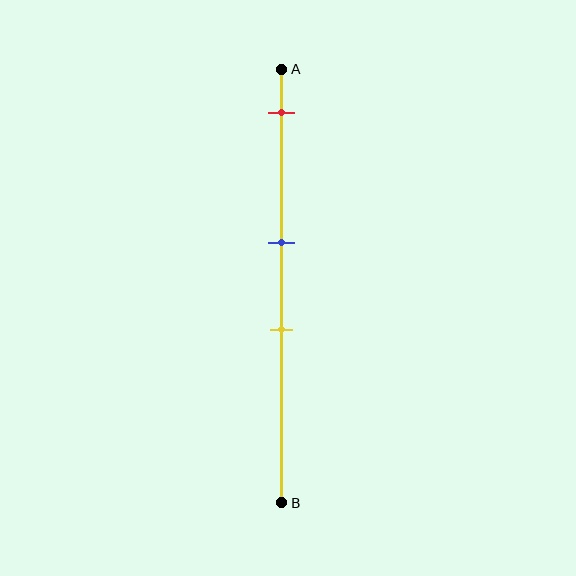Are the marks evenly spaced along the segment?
No, the marks are not evenly spaced.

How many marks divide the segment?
There are 3 marks dividing the segment.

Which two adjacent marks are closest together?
The blue and yellow marks are the closest adjacent pair.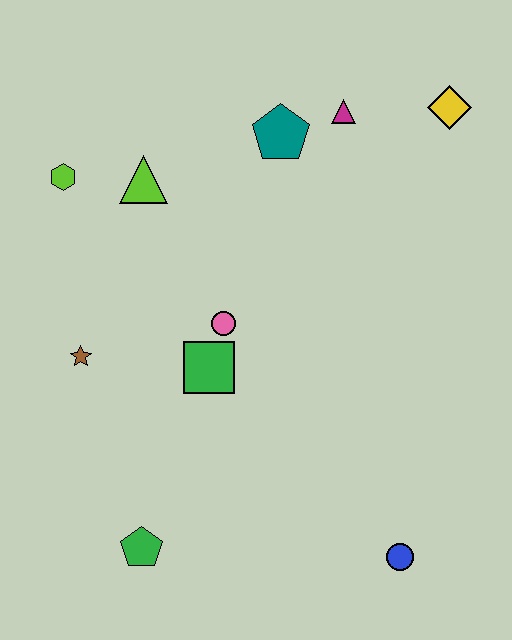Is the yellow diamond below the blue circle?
No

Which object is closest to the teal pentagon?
The magenta triangle is closest to the teal pentagon.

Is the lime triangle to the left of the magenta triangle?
Yes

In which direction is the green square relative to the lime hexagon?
The green square is below the lime hexagon.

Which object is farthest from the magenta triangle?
The green pentagon is farthest from the magenta triangle.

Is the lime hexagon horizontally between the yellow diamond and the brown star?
No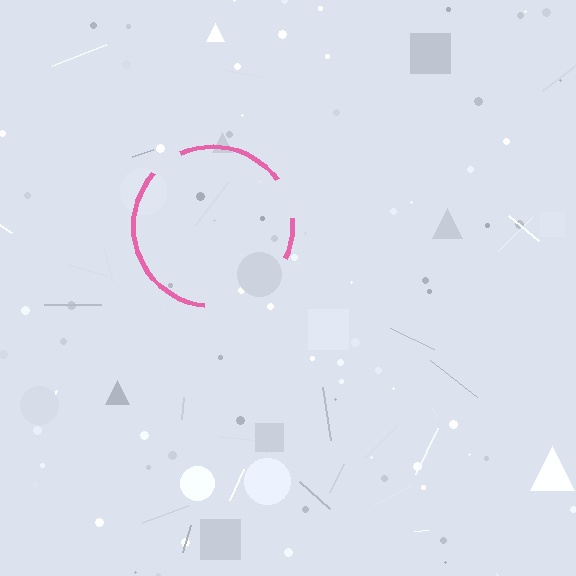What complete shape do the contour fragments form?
The contour fragments form a circle.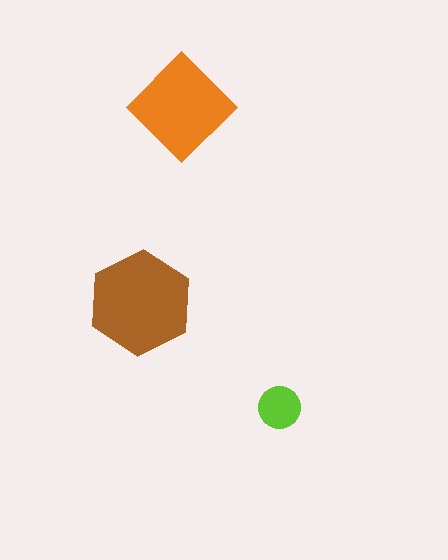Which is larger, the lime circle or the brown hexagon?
The brown hexagon.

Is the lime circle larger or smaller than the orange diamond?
Smaller.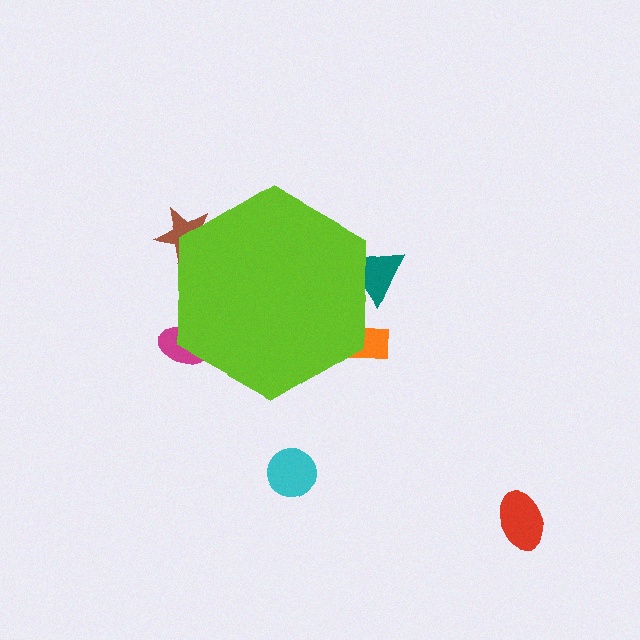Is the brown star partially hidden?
Yes, the brown star is partially hidden behind the lime hexagon.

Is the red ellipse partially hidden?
No, the red ellipse is fully visible.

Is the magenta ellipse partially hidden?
Yes, the magenta ellipse is partially hidden behind the lime hexagon.